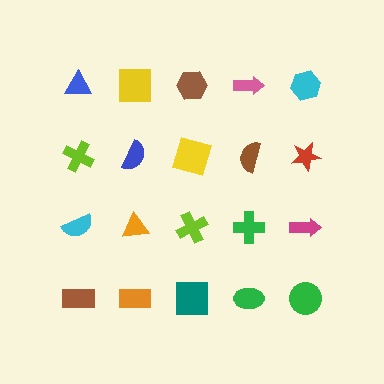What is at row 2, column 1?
A lime cross.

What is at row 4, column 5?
A green circle.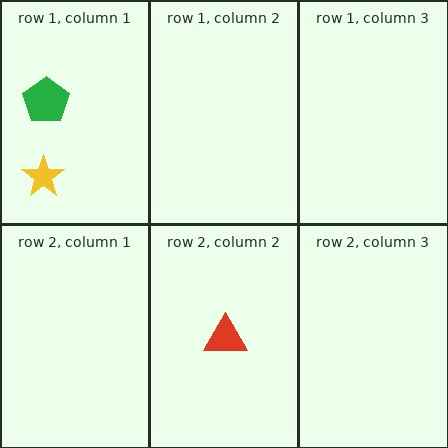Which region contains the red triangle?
The row 2, column 2 region.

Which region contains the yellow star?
The row 1, column 1 region.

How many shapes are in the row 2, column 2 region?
1.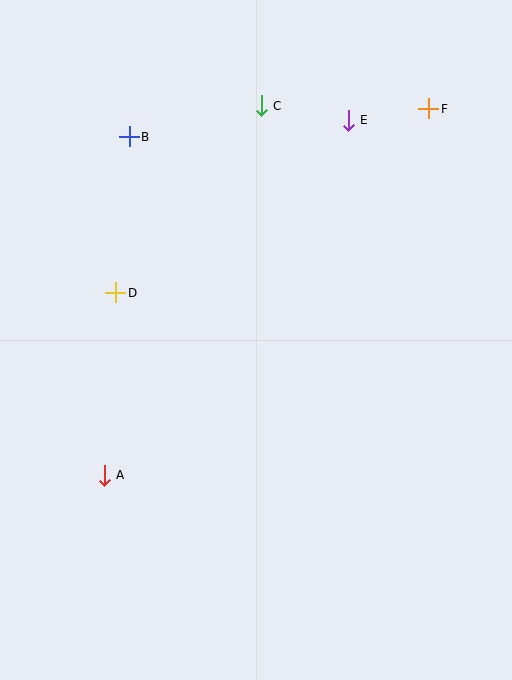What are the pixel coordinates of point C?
Point C is at (261, 106).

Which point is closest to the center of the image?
Point D at (116, 293) is closest to the center.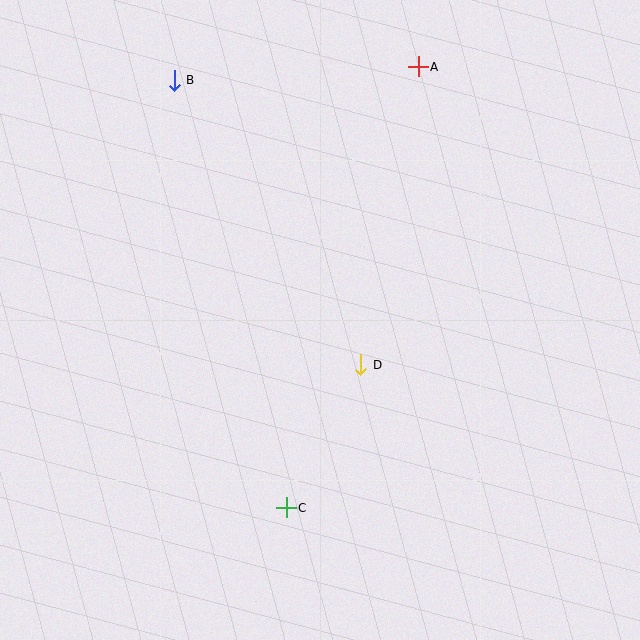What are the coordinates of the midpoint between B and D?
The midpoint between B and D is at (267, 223).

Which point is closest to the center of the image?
Point D at (361, 365) is closest to the center.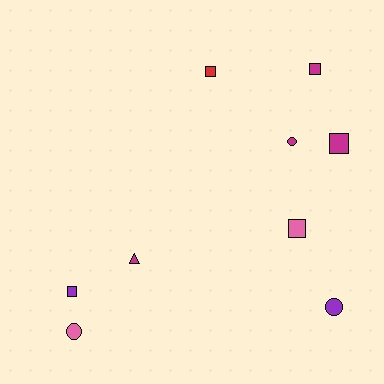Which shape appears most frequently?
Square, with 5 objects.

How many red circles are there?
There are no red circles.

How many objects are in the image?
There are 9 objects.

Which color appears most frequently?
Magenta, with 4 objects.